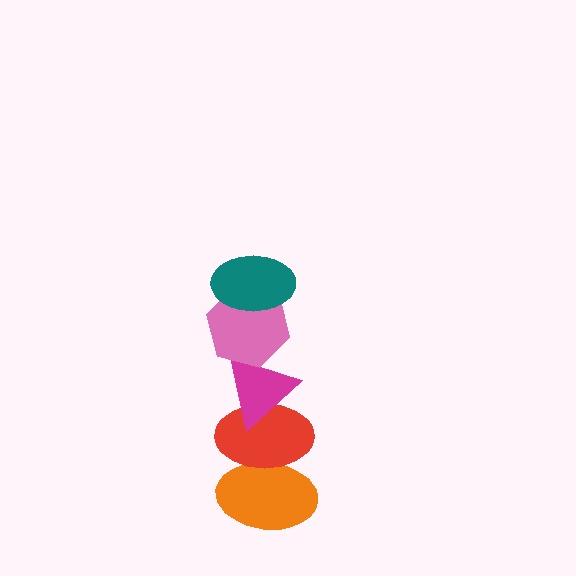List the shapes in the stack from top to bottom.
From top to bottom: the teal ellipse, the pink hexagon, the magenta triangle, the red ellipse, the orange ellipse.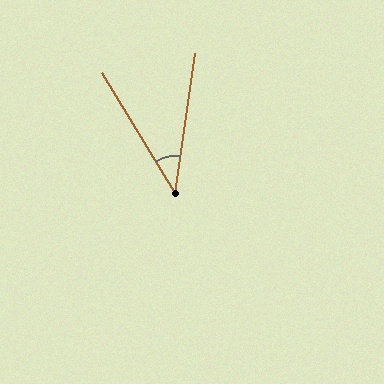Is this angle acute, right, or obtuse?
It is acute.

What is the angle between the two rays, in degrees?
Approximately 39 degrees.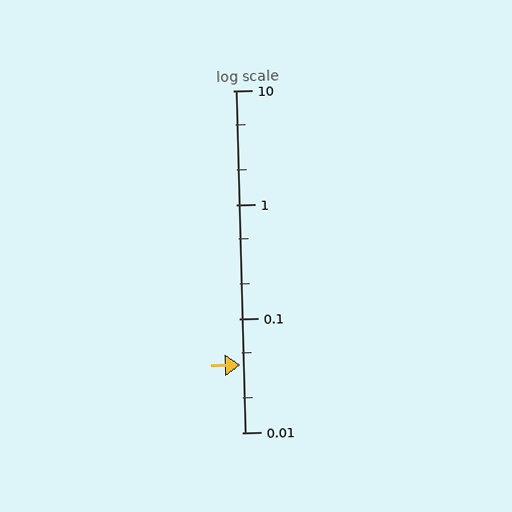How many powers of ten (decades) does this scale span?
The scale spans 3 decades, from 0.01 to 10.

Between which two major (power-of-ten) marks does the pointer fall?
The pointer is between 0.01 and 0.1.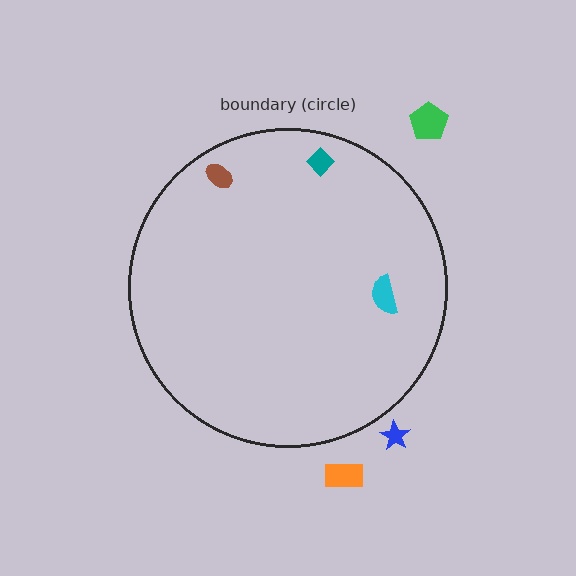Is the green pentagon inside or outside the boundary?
Outside.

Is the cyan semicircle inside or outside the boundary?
Inside.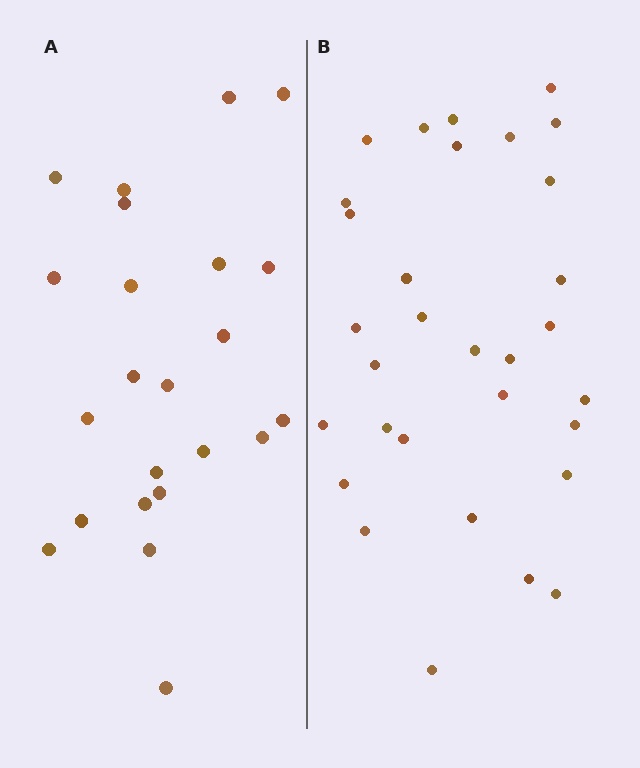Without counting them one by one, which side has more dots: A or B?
Region B (the right region) has more dots.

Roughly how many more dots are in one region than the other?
Region B has roughly 8 or so more dots than region A.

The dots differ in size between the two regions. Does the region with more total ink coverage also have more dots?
No. Region A has more total ink coverage because its dots are larger, but region B actually contains more individual dots. Total area can be misleading — the number of items is what matters here.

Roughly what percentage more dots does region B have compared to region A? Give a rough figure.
About 35% more.